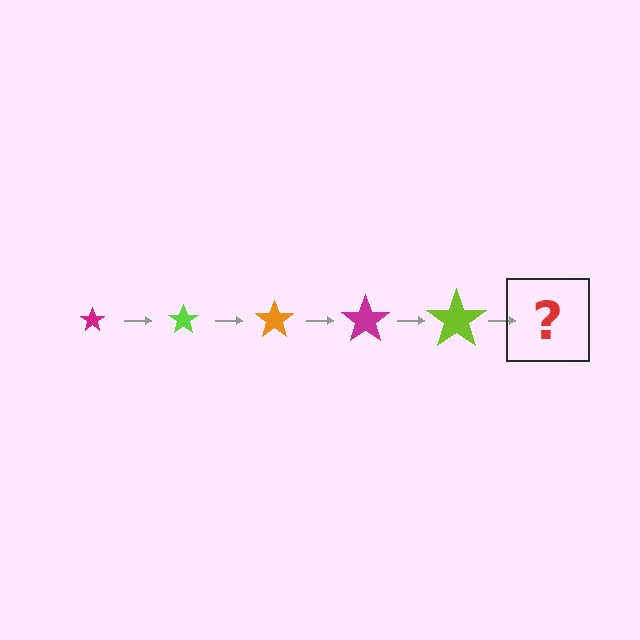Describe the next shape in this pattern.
It should be an orange star, larger than the previous one.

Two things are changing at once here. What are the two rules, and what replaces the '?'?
The two rules are that the star grows larger each step and the color cycles through magenta, lime, and orange. The '?' should be an orange star, larger than the previous one.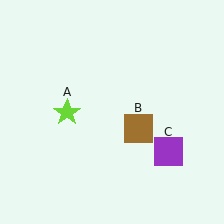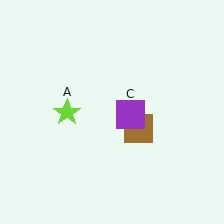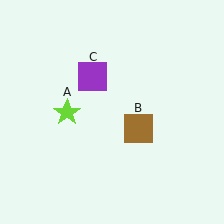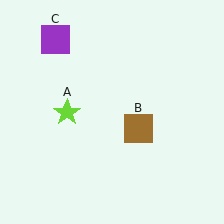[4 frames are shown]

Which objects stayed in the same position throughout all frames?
Lime star (object A) and brown square (object B) remained stationary.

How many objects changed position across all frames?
1 object changed position: purple square (object C).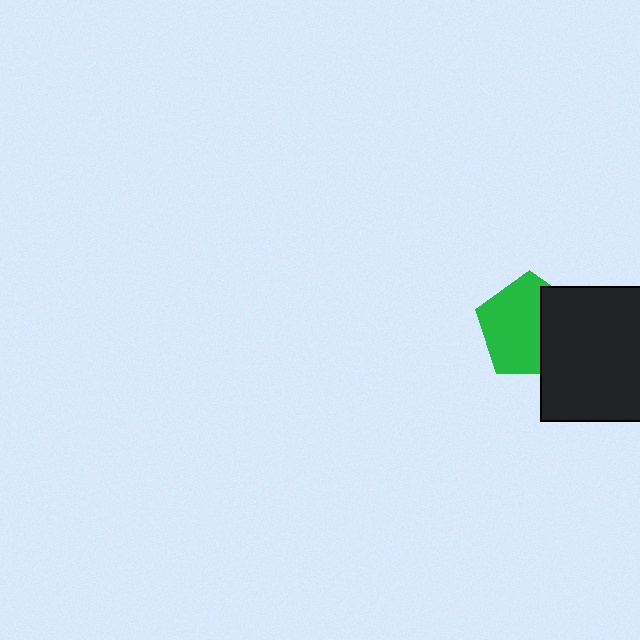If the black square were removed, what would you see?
You would see the complete green pentagon.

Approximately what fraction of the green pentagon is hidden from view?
Roughly 37% of the green pentagon is hidden behind the black square.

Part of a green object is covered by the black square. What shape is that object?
It is a pentagon.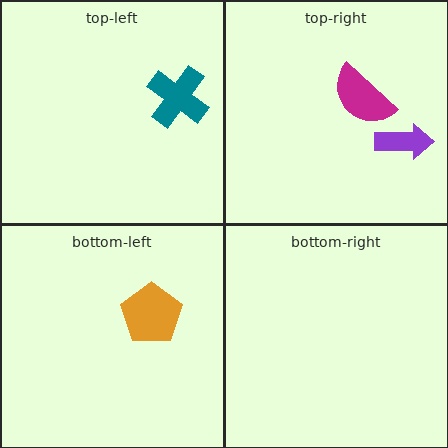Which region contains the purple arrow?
The top-right region.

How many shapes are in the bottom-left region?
1.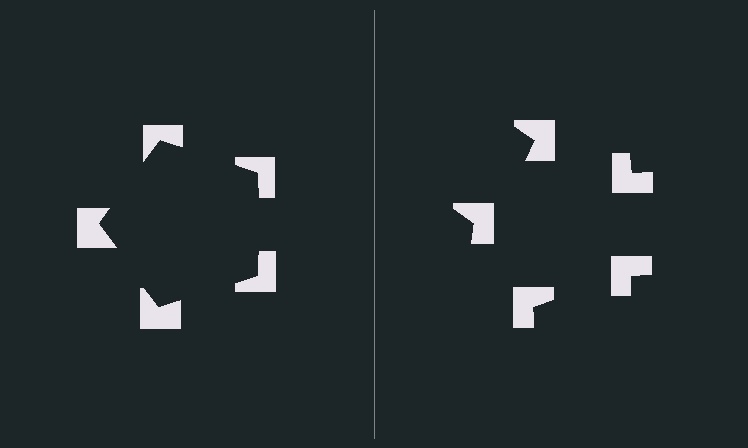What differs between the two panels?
The notched squares are positioned identically on both sides; only the wedge orientations differ. On the left they align to a pentagon; on the right they are misaligned.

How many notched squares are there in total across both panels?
10 — 5 on each side.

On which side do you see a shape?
An illusory pentagon appears on the left side. On the right side the wedge cuts are rotated, so no coherent shape forms.